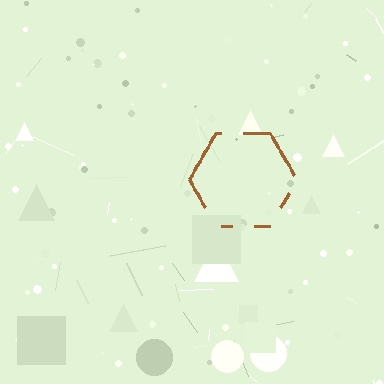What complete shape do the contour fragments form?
The contour fragments form a hexagon.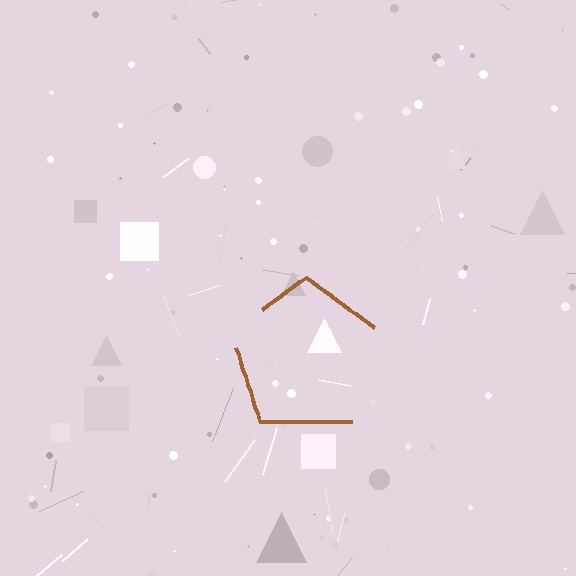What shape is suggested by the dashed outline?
The dashed outline suggests a pentagon.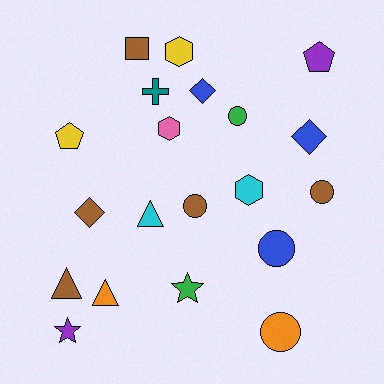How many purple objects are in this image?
There are 2 purple objects.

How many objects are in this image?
There are 20 objects.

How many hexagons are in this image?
There are 3 hexagons.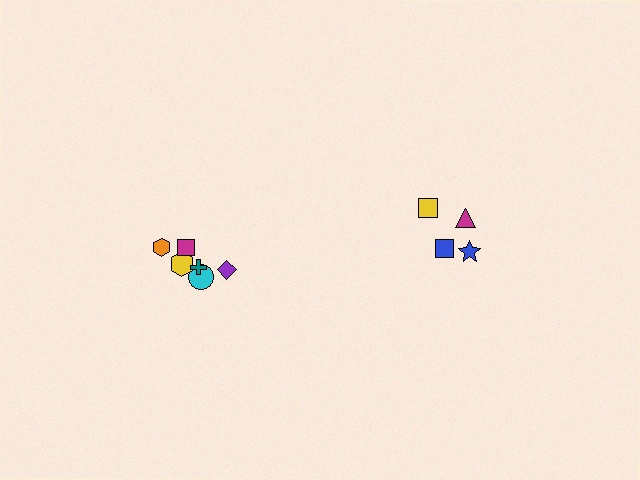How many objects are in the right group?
There are 4 objects.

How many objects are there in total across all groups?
There are 10 objects.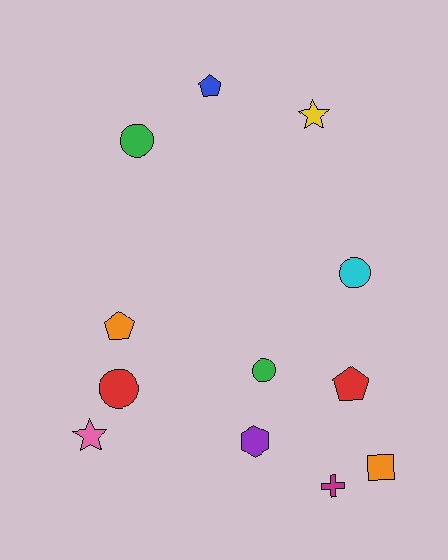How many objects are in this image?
There are 12 objects.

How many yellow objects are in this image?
There is 1 yellow object.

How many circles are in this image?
There are 4 circles.